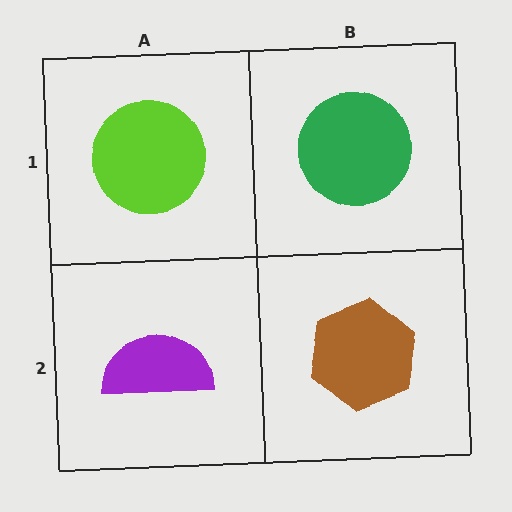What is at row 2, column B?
A brown hexagon.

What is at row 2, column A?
A purple semicircle.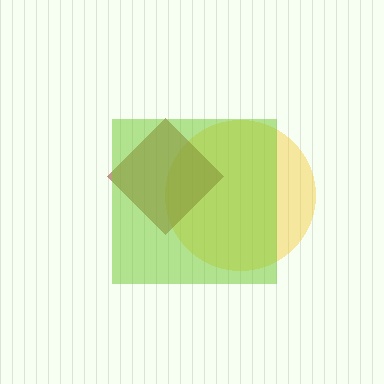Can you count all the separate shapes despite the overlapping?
Yes, there are 3 separate shapes.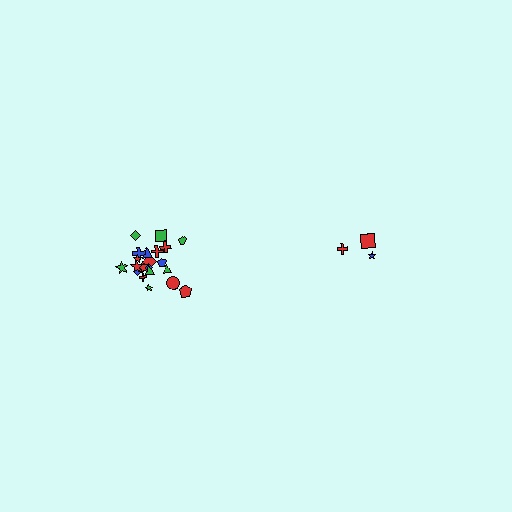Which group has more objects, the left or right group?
The left group.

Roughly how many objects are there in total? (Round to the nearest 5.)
Roughly 25 objects in total.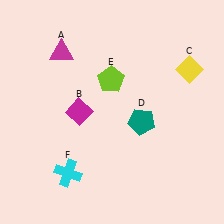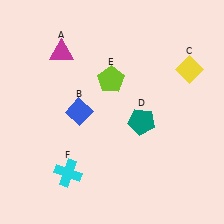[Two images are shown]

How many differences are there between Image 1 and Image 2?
There is 1 difference between the two images.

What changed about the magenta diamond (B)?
In Image 1, B is magenta. In Image 2, it changed to blue.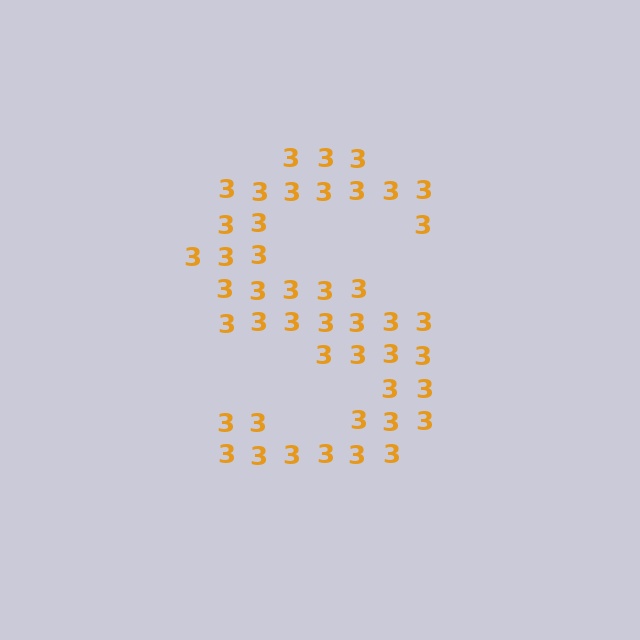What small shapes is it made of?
It is made of small digit 3's.